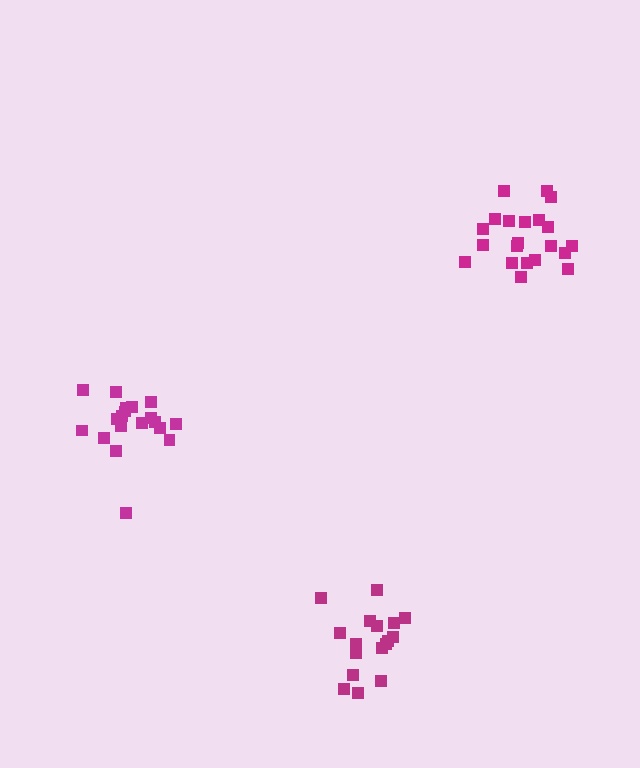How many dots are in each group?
Group 1: 21 dots, Group 2: 19 dots, Group 3: 17 dots (57 total).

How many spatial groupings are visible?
There are 3 spatial groupings.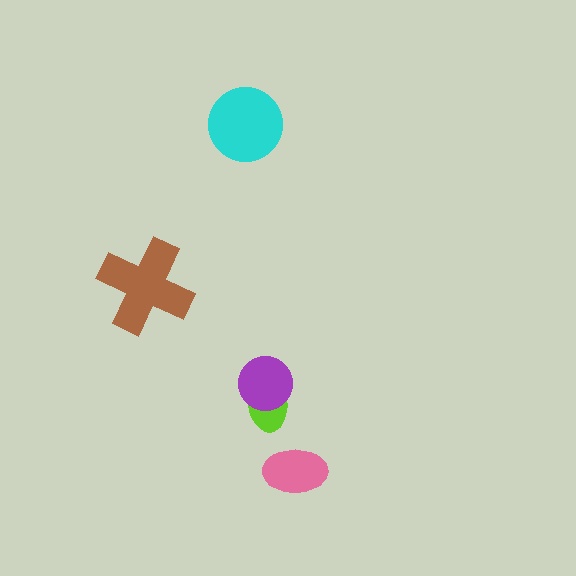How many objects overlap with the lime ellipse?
1 object overlaps with the lime ellipse.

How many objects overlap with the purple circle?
1 object overlaps with the purple circle.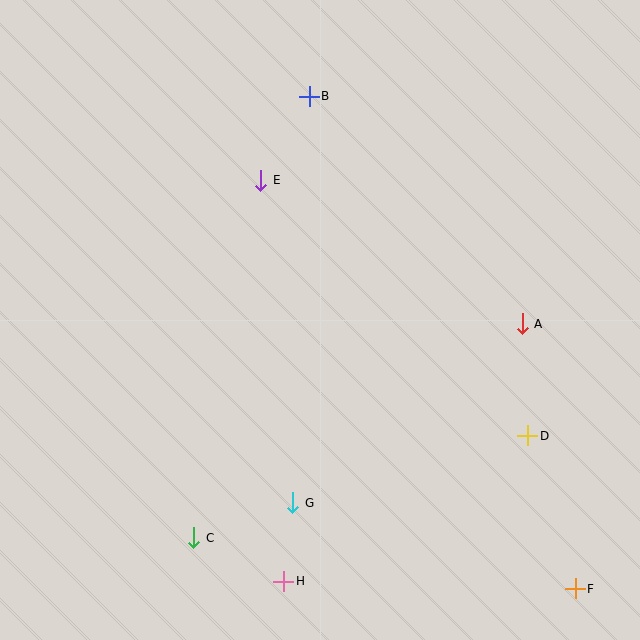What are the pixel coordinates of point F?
Point F is at (575, 589).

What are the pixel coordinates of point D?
Point D is at (528, 436).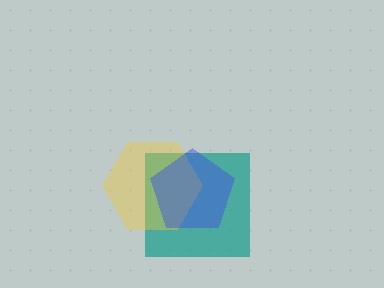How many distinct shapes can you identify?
There are 3 distinct shapes: a teal square, a yellow hexagon, a blue pentagon.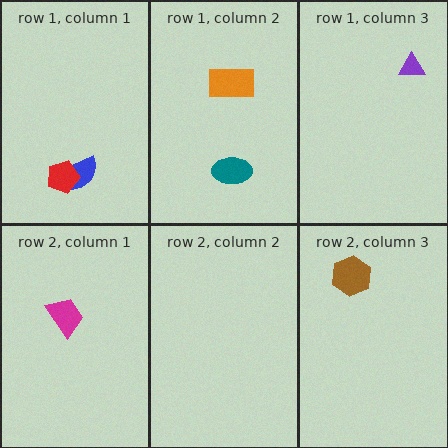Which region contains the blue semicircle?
The row 1, column 1 region.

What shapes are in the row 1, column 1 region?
The blue semicircle, the red pentagon.